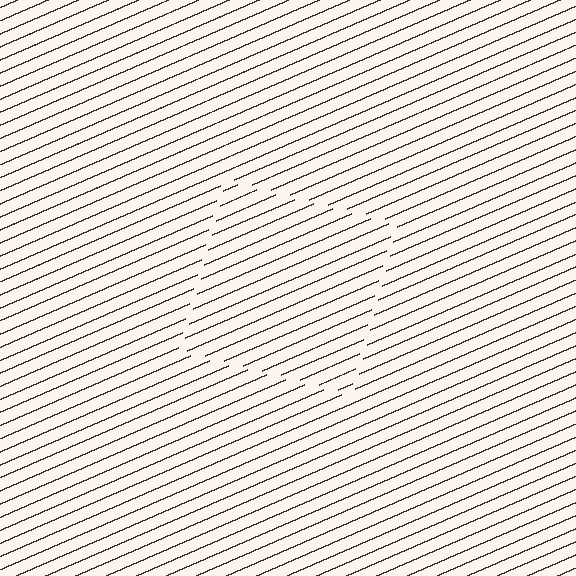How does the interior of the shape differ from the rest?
The interior of the shape contains the same grating, shifted by half a period — the contour is defined by the phase discontinuity where line-ends from the inner and outer gratings abut.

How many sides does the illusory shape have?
4 sides — the line-ends trace a square.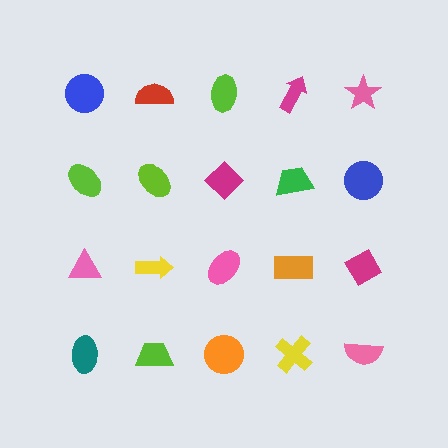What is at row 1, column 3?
A lime ellipse.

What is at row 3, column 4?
An orange rectangle.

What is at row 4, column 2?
A lime trapezoid.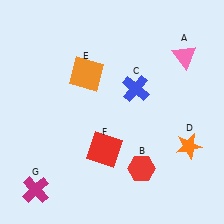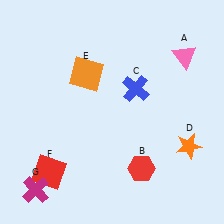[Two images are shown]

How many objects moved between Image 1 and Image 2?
1 object moved between the two images.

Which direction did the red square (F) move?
The red square (F) moved left.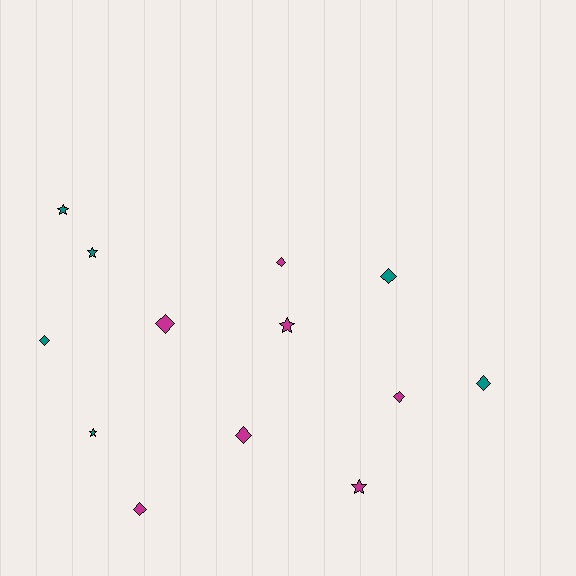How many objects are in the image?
There are 13 objects.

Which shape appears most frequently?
Diamond, with 8 objects.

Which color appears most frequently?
Magenta, with 7 objects.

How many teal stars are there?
There are 3 teal stars.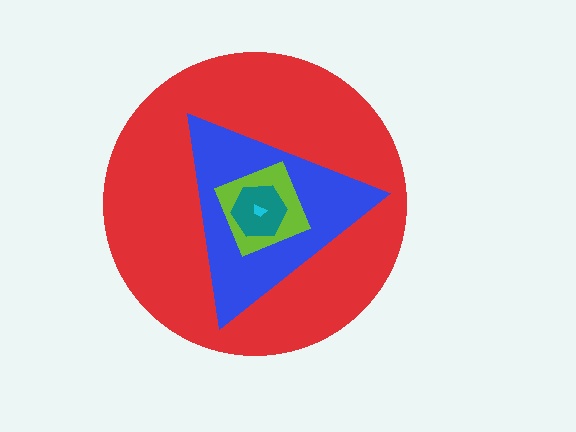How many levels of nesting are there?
5.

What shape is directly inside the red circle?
The blue triangle.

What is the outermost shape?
The red circle.